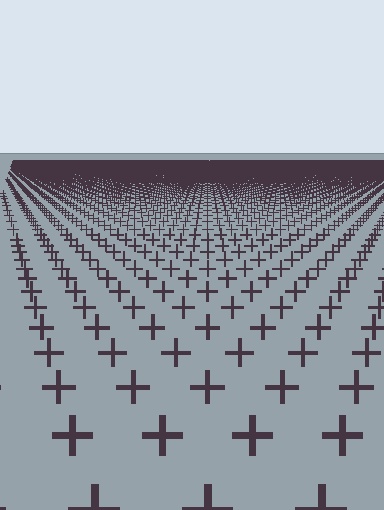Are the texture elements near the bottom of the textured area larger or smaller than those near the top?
Larger. Near the bottom, elements are closer to the viewer and appear at a bigger on-screen size.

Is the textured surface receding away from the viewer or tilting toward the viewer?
The surface is receding away from the viewer. Texture elements get smaller and denser toward the top.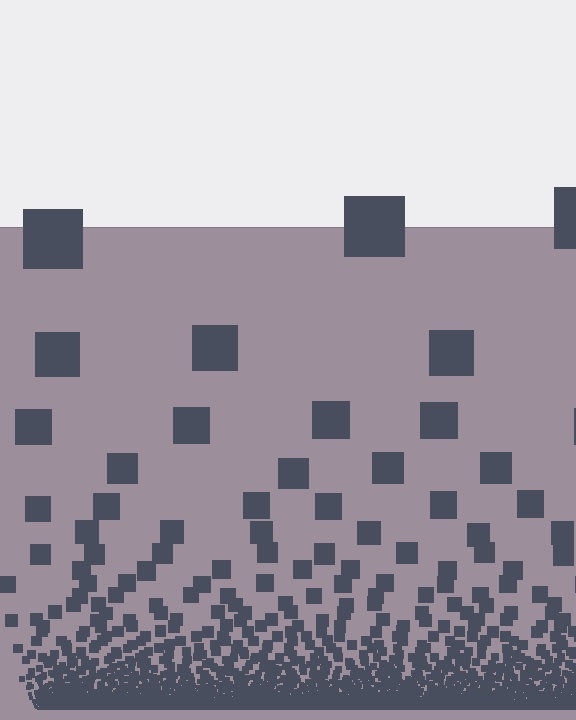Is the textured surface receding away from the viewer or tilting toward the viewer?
The surface appears to tilt toward the viewer. Texture elements get larger and sparser toward the top.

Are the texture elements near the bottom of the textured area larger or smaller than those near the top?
Smaller. The gradient is inverted — elements near the bottom are smaller and denser.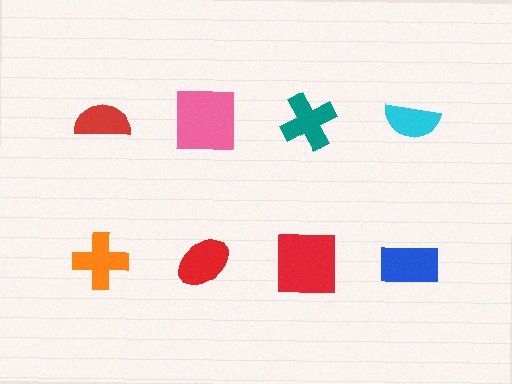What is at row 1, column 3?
A teal cross.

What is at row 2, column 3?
A red square.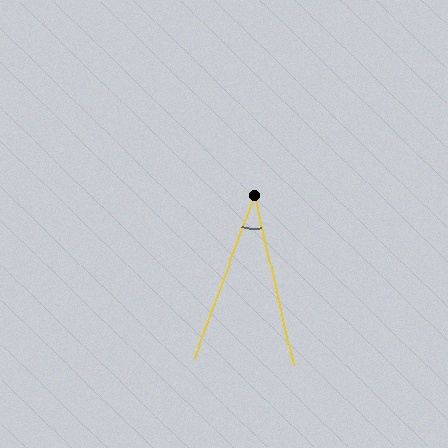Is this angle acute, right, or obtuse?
It is acute.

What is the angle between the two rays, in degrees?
Approximately 33 degrees.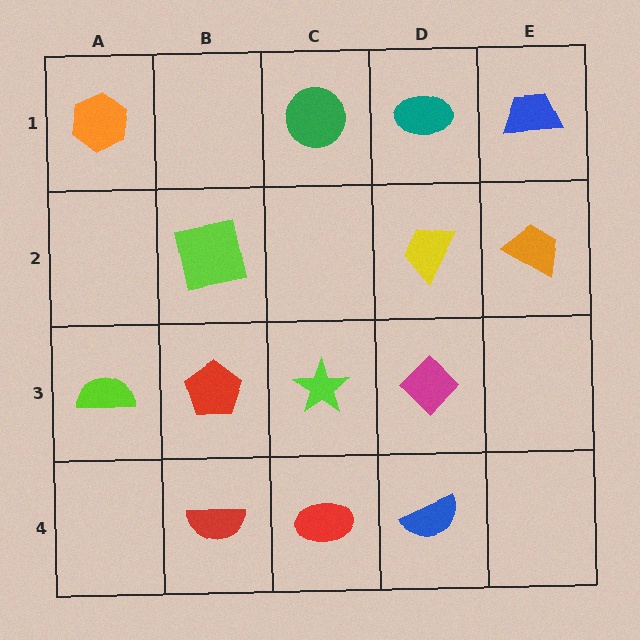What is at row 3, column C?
A lime star.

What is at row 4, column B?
A red semicircle.